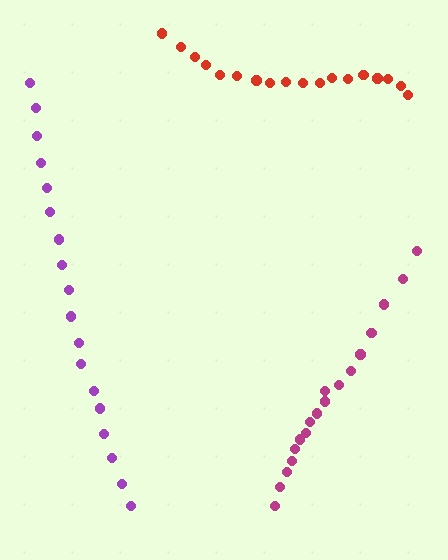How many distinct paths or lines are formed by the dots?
There are 3 distinct paths.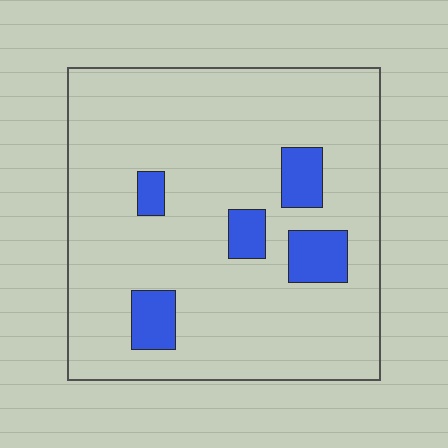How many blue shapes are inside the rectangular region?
5.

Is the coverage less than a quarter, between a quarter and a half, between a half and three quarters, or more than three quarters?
Less than a quarter.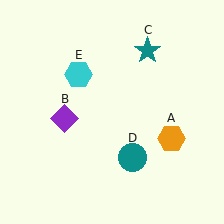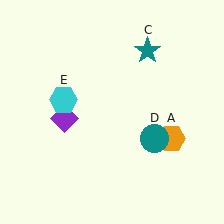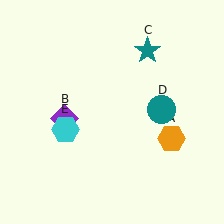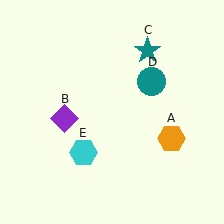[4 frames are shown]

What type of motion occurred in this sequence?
The teal circle (object D), cyan hexagon (object E) rotated counterclockwise around the center of the scene.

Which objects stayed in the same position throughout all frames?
Orange hexagon (object A) and purple diamond (object B) and teal star (object C) remained stationary.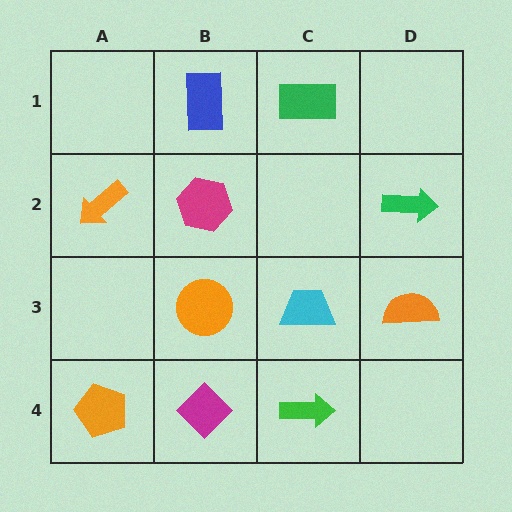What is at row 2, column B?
A magenta hexagon.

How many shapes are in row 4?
3 shapes.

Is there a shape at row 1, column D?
No, that cell is empty.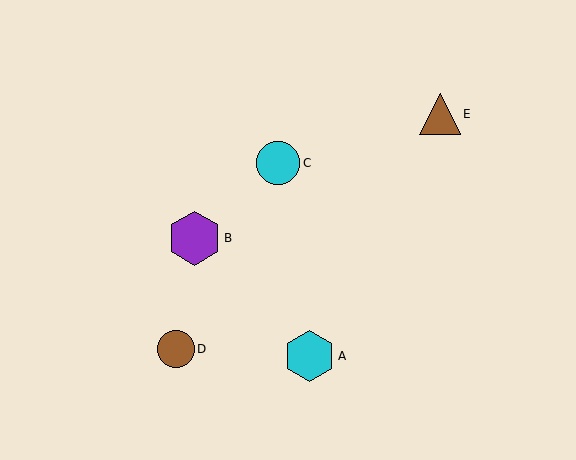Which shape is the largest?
The purple hexagon (labeled B) is the largest.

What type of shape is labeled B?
Shape B is a purple hexagon.